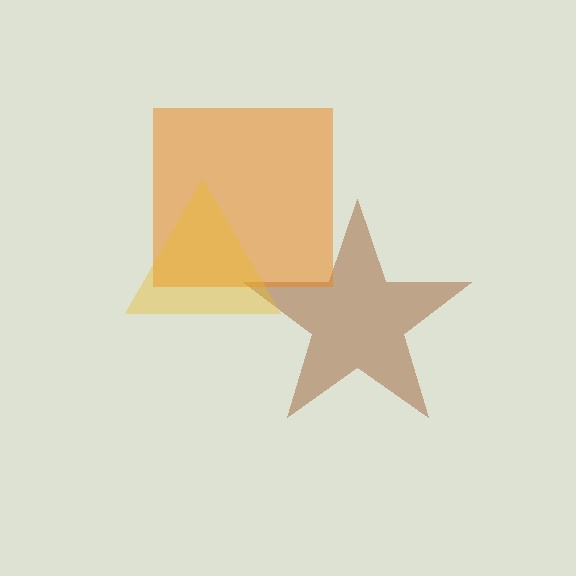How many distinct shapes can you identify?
There are 3 distinct shapes: a brown star, an orange square, a yellow triangle.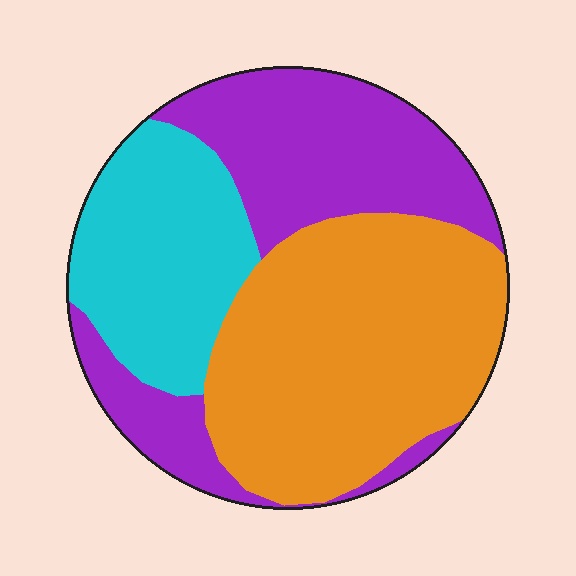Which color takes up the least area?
Cyan, at roughly 25%.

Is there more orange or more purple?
Orange.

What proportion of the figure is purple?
Purple covers roughly 35% of the figure.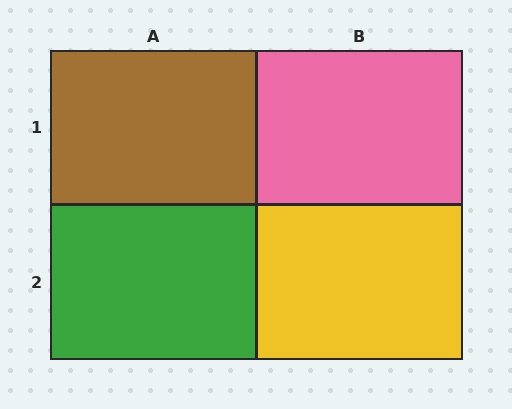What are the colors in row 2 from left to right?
Green, yellow.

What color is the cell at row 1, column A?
Brown.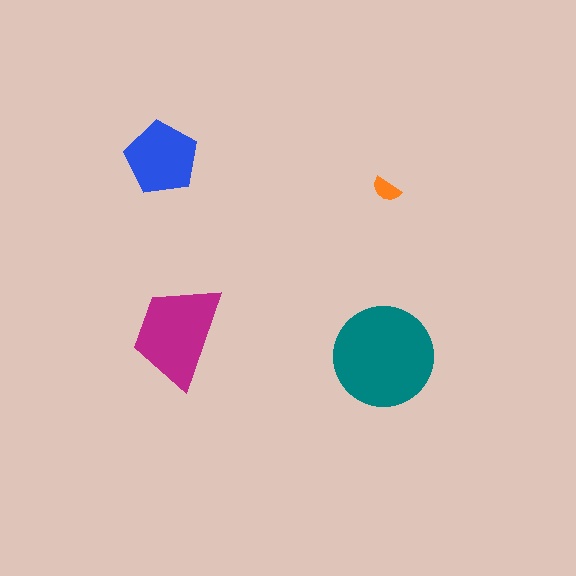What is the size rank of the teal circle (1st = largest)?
1st.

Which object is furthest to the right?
The orange semicircle is rightmost.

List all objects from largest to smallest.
The teal circle, the magenta trapezoid, the blue pentagon, the orange semicircle.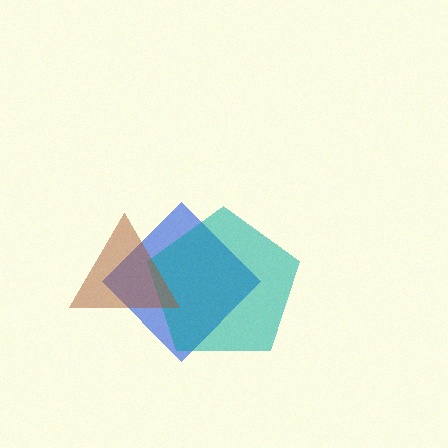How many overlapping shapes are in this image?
There are 3 overlapping shapes in the image.